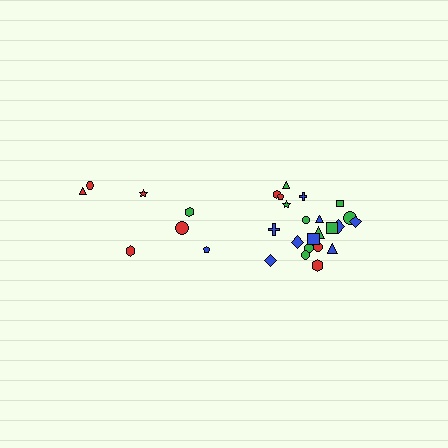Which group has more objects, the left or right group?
The right group.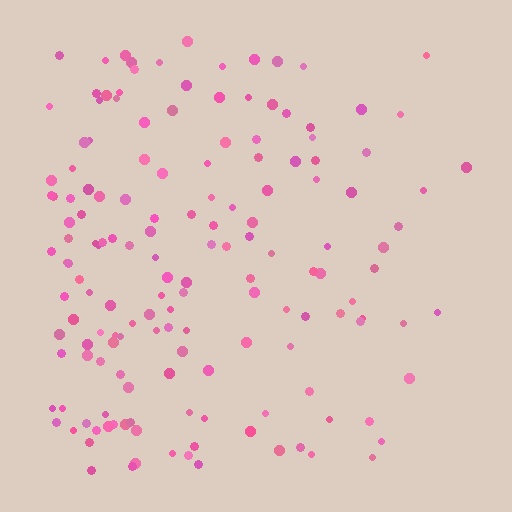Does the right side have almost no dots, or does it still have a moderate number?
Still a moderate number, just noticeably fewer than the left.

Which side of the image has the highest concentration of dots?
The left.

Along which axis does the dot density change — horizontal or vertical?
Horizontal.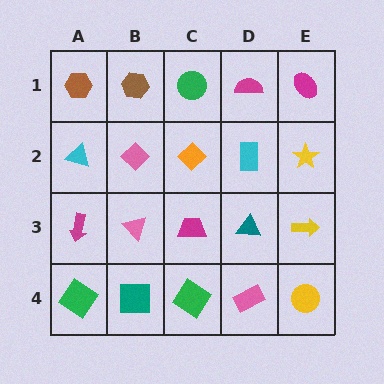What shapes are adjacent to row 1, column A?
A cyan triangle (row 2, column A), a brown hexagon (row 1, column B).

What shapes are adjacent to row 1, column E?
A yellow star (row 2, column E), a magenta semicircle (row 1, column D).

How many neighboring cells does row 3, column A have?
3.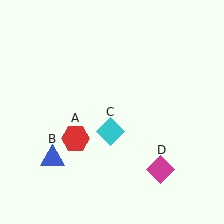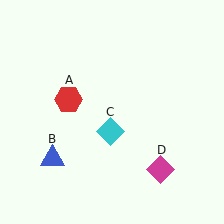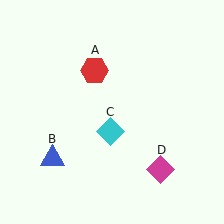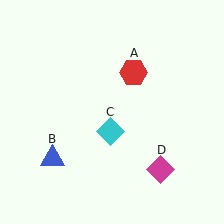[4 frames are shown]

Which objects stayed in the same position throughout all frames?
Blue triangle (object B) and cyan diamond (object C) and magenta diamond (object D) remained stationary.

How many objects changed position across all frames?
1 object changed position: red hexagon (object A).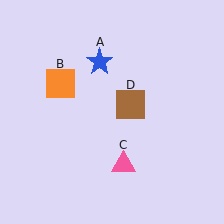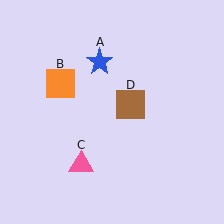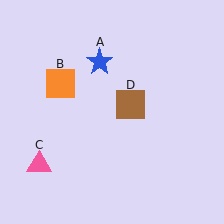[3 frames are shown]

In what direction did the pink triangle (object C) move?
The pink triangle (object C) moved left.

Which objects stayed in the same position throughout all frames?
Blue star (object A) and orange square (object B) and brown square (object D) remained stationary.